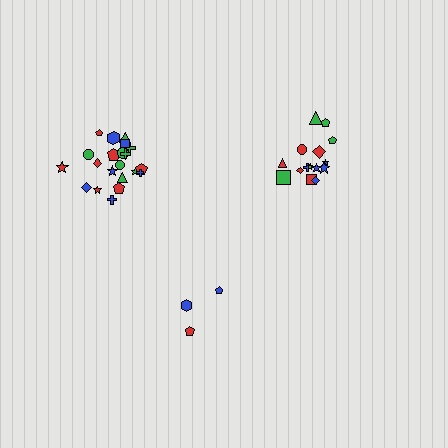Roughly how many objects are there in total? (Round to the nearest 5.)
Roughly 40 objects in total.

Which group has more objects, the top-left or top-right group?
The top-left group.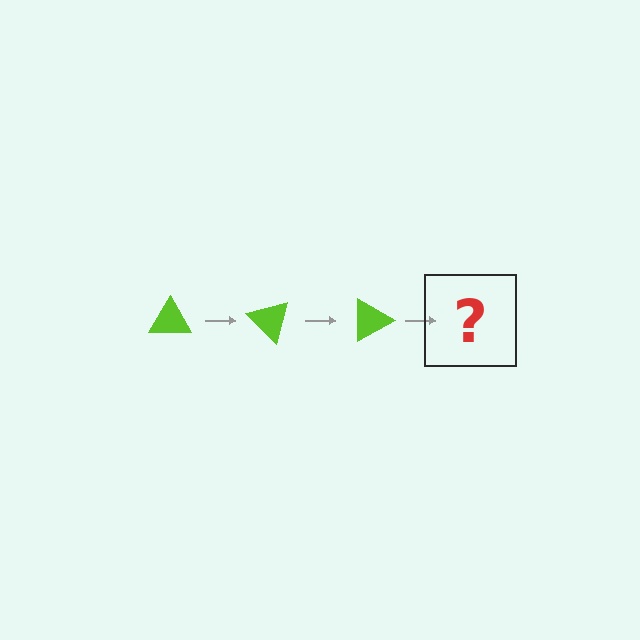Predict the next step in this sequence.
The next step is a lime triangle rotated 135 degrees.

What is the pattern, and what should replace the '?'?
The pattern is that the triangle rotates 45 degrees each step. The '?' should be a lime triangle rotated 135 degrees.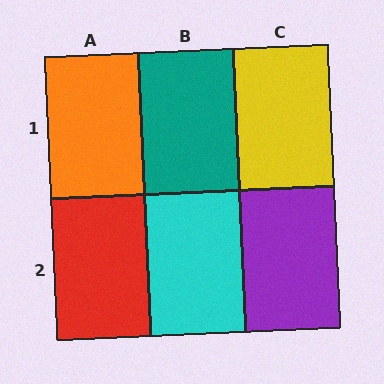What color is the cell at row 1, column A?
Orange.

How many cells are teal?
1 cell is teal.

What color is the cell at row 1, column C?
Yellow.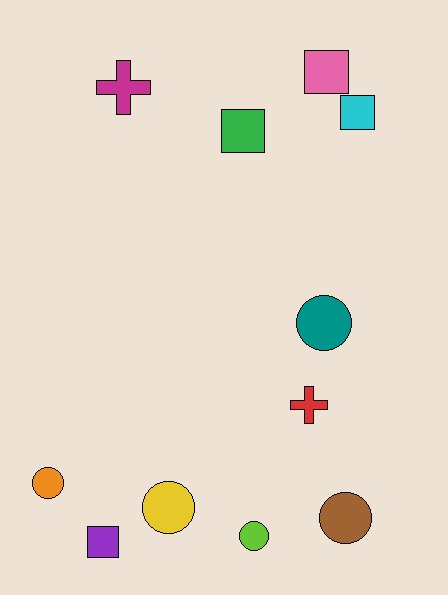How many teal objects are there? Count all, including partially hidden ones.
There is 1 teal object.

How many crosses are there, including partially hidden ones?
There are 2 crosses.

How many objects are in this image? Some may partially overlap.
There are 11 objects.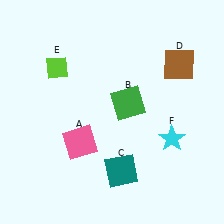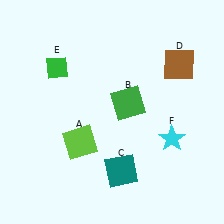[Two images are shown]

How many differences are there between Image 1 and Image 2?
There are 2 differences between the two images.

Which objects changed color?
A changed from pink to lime. E changed from lime to green.